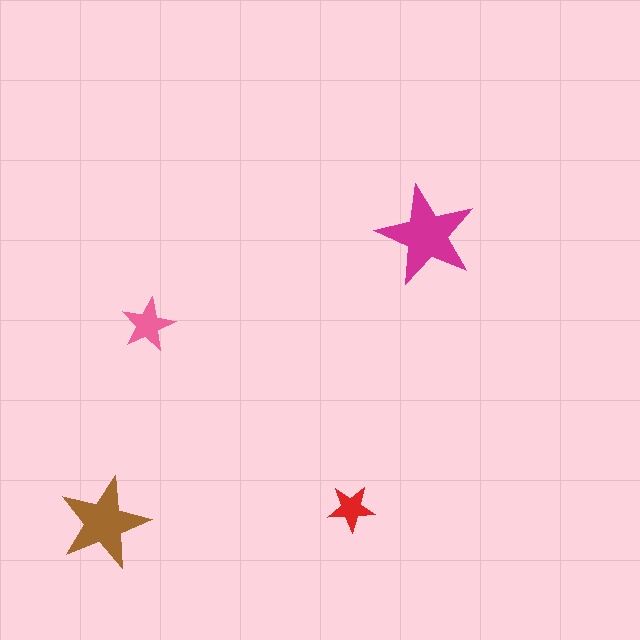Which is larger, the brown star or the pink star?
The brown one.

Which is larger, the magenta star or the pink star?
The magenta one.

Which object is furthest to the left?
The brown star is leftmost.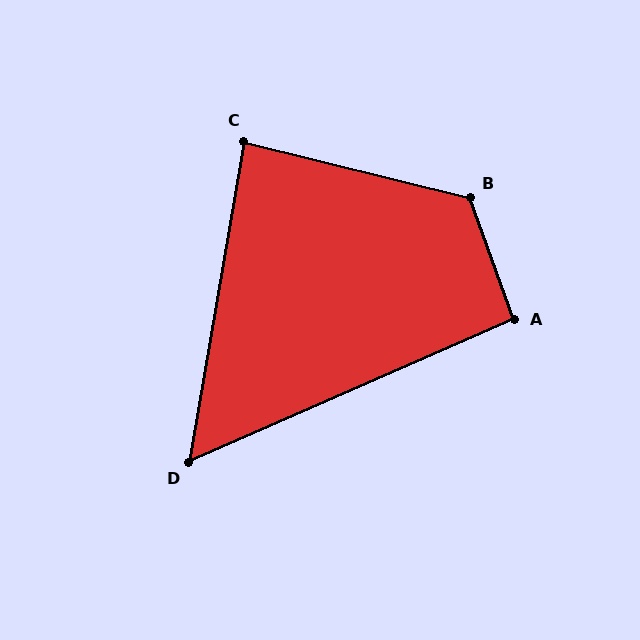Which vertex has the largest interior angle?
B, at approximately 123 degrees.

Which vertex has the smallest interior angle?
D, at approximately 57 degrees.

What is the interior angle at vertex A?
Approximately 94 degrees (approximately right).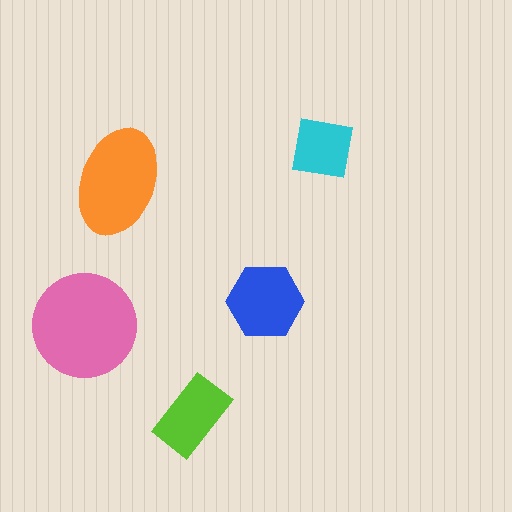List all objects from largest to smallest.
The pink circle, the orange ellipse, the blue hexagon, the lime rectangle, the cyan square.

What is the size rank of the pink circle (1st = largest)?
1st.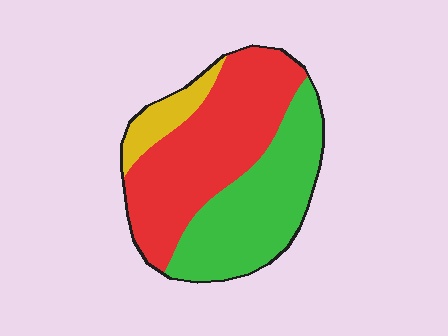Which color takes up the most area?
Red, at roughly 50%.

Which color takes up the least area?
Yellow, at roughly 10%.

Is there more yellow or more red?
Red.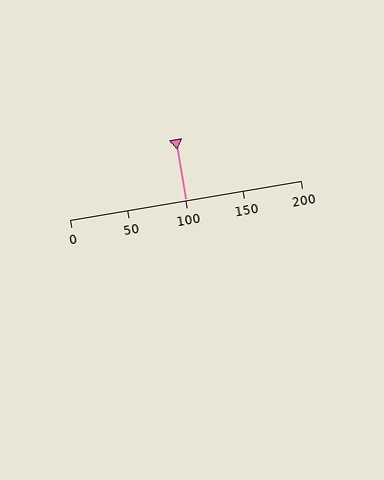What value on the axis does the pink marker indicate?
The marker indicates approximately 100.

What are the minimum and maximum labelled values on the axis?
The axis runs from 0 to 200.